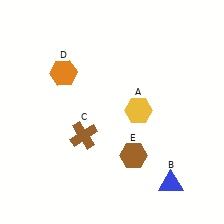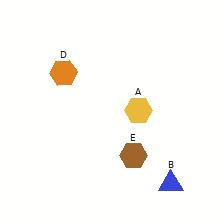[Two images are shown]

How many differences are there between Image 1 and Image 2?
There is 1 difference between the two images.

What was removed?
The brown cross (C) was removed in Image 2.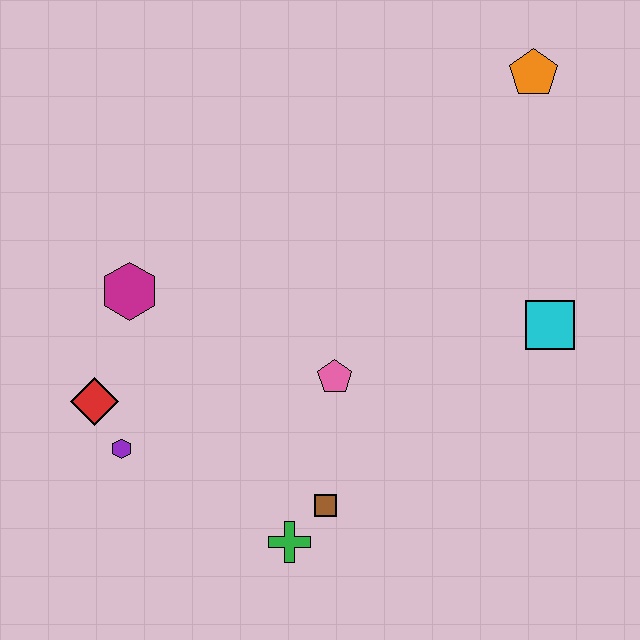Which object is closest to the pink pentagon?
The brown square is closest to the pink pentagon.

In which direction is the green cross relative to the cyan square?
The green cross is to the left of the cyan square.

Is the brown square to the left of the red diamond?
No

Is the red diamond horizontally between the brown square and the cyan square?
No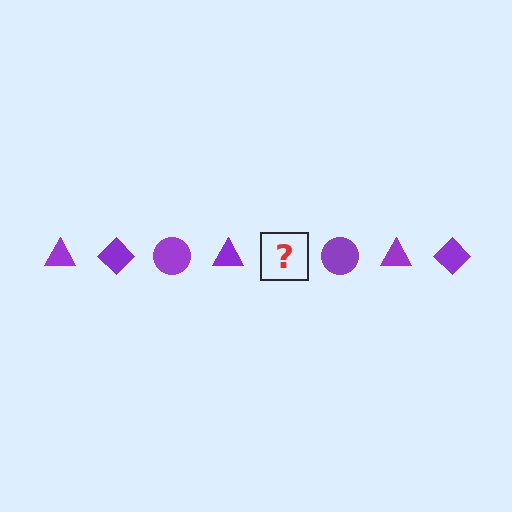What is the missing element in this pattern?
The missing element is a purple diamond.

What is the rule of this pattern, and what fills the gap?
The rule is that the pattern cycles through triangle, diamond, circle shapes in purple. The gap should be filled with a purple diamond.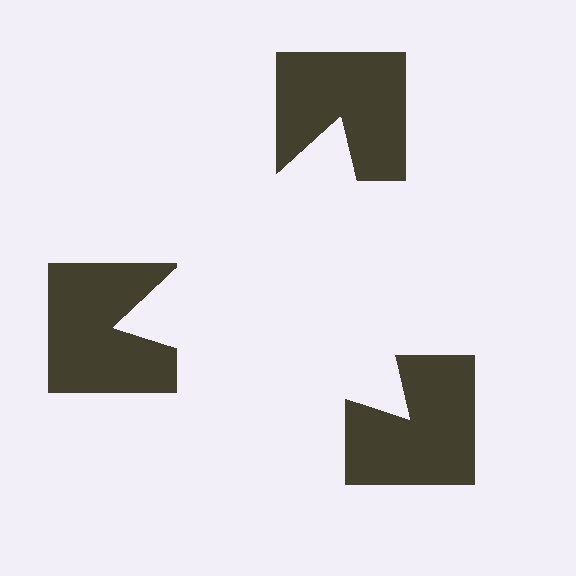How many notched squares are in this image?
There are 3 — one at each vertex of the illusory triangle.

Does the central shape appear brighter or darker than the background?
It typically appears slightly brighter than the background, even though no actual brightness change is drawn.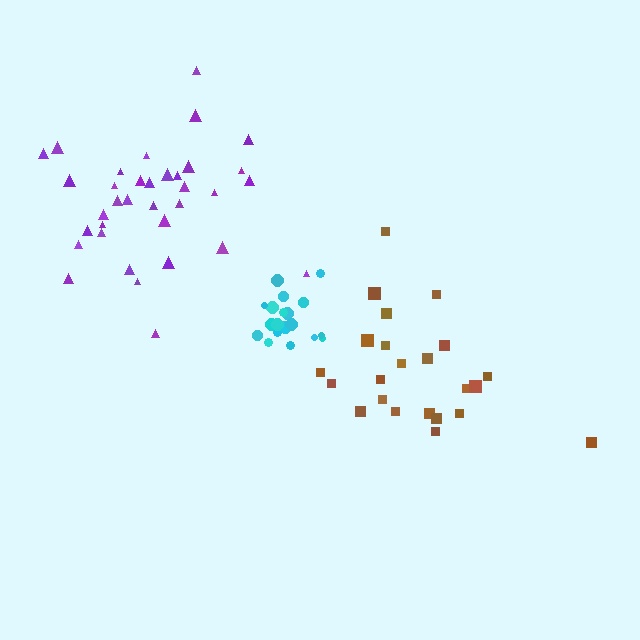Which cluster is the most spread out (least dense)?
Brown.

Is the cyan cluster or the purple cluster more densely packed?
Cyan.